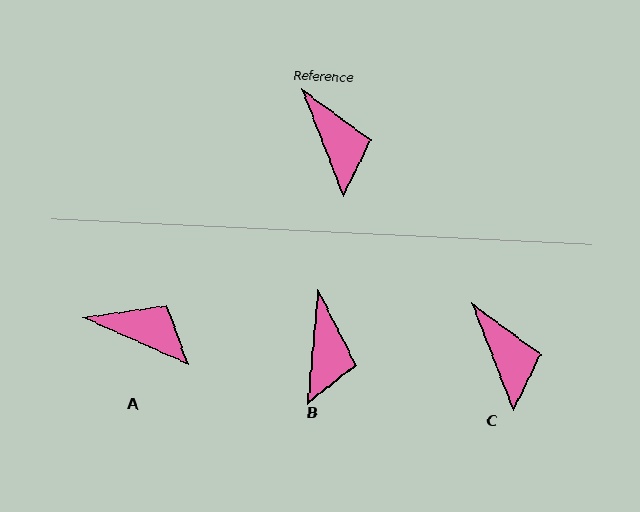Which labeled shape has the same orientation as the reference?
C.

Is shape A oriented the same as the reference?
No, it is off by about 45 degrees.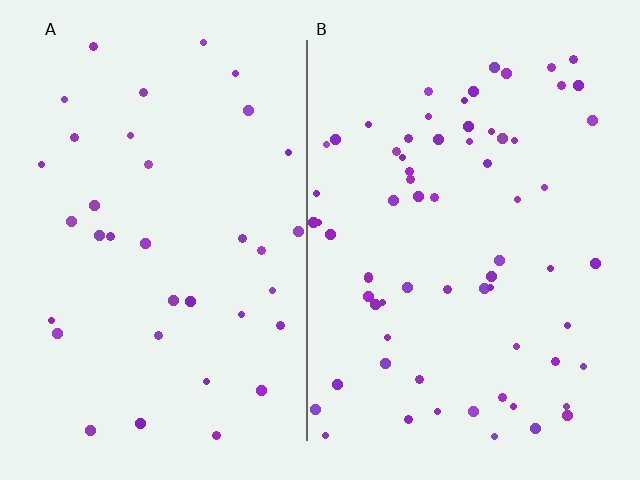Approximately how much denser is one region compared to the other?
Approximately 1.9× — region B over region A.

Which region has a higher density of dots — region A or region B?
B (the right).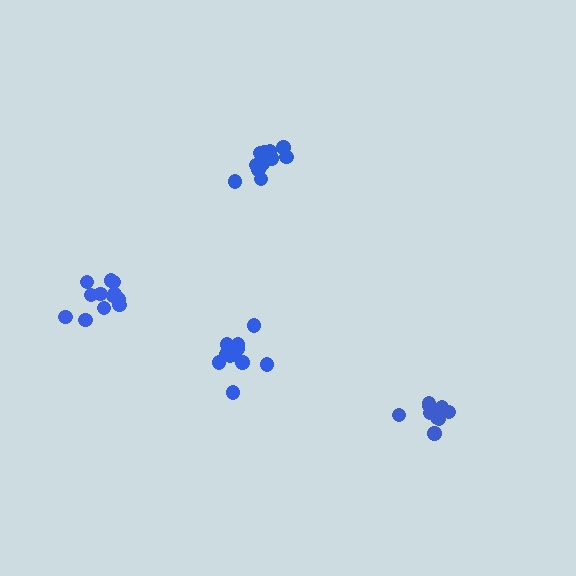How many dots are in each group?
Group 1: 12 dots, Group 2: 12 dots, Group 3: 11 dots, Group 4: 9 dots (44 total).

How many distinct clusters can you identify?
There are 4 distinct clusters.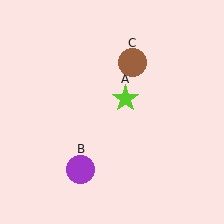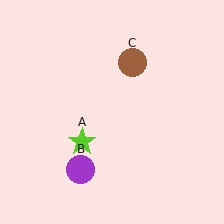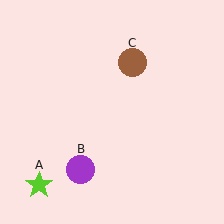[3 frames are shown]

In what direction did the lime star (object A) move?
The lime star (object A) moved down and to the left.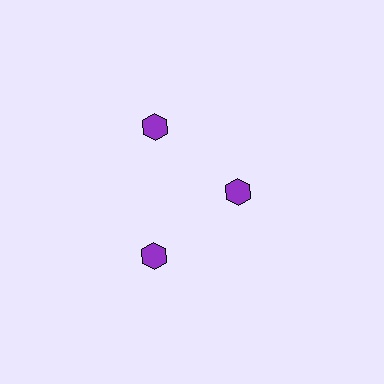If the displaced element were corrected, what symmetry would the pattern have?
It would have 3-fold rotational symmetry — the pattern would map onto itself every 120 degrees.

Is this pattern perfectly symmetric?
No. The 3 purple hexagons are arranged in a ring, but one element near the 3 o'clock position is pulled inward toward the center, breaking the 3-fold rotational symmetry.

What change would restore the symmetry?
The symmetry would be restored by moving it outward, back onto the ring so that all 3 hexagons sit at equal angles and equal distance from the center.